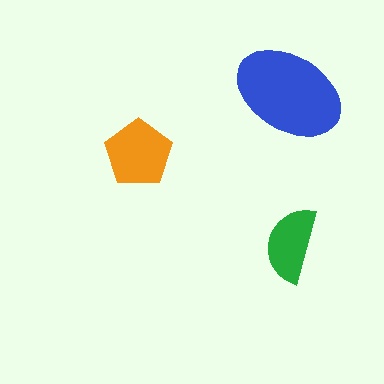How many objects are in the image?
There are 3 objects in the image.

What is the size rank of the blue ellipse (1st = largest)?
1st.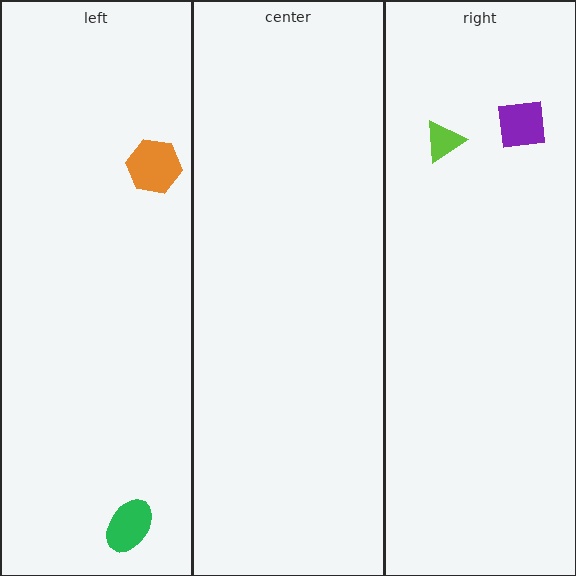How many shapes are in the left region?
2.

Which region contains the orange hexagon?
The left region.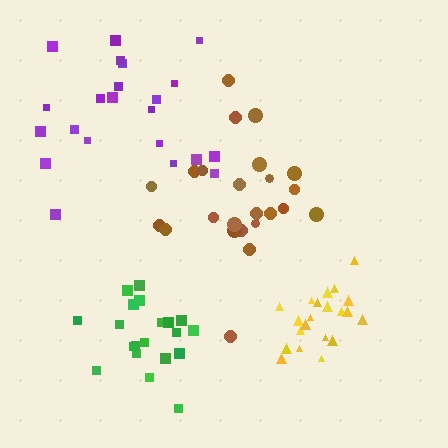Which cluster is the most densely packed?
Yellow.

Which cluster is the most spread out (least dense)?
Purple.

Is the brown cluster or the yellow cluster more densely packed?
Yellow.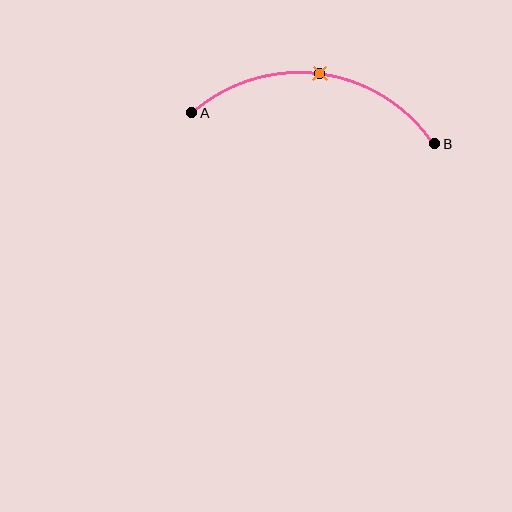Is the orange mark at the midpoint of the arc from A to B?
Yes. The orange mark lies on the arc at equal arc-length from both A and B — it is the arc midpoint.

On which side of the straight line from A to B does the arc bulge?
The arc bulges above the straight line connecting A and B.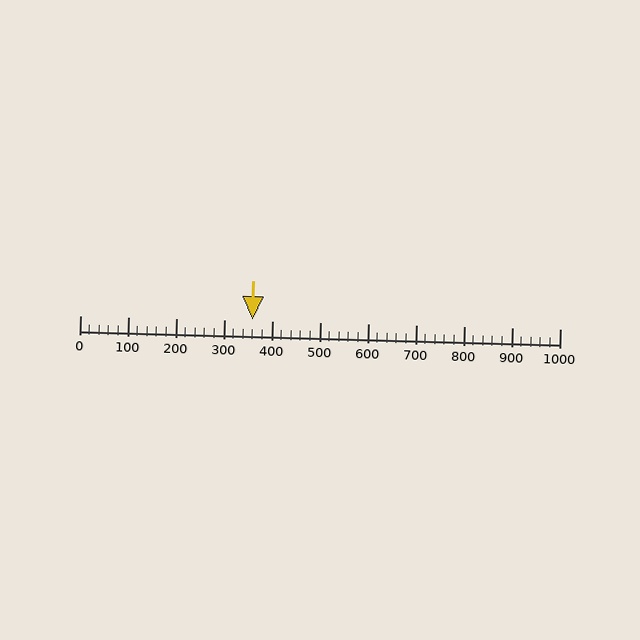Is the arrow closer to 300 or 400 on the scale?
The arrow is closer to 400.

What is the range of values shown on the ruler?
The ruler shows values from 0 to 1000.